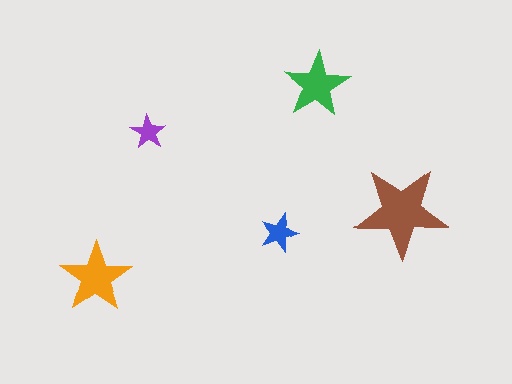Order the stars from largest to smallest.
the brown one, the orange one, the green one, the blue one, the purple one.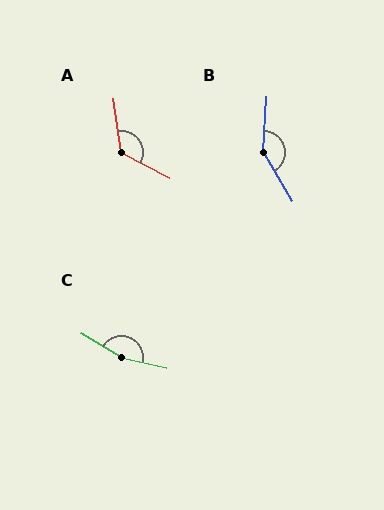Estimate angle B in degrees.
Approximately 145 degrees.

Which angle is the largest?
C, at approximately 162 degrees.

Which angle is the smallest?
A, at approximately 125 degrees.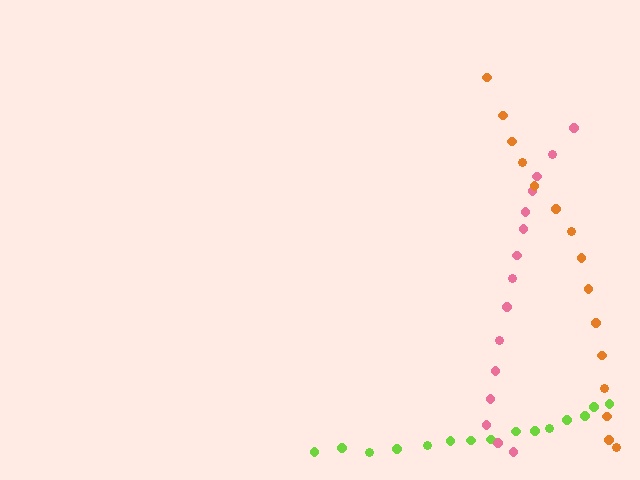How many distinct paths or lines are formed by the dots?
There are 3 distinct paths.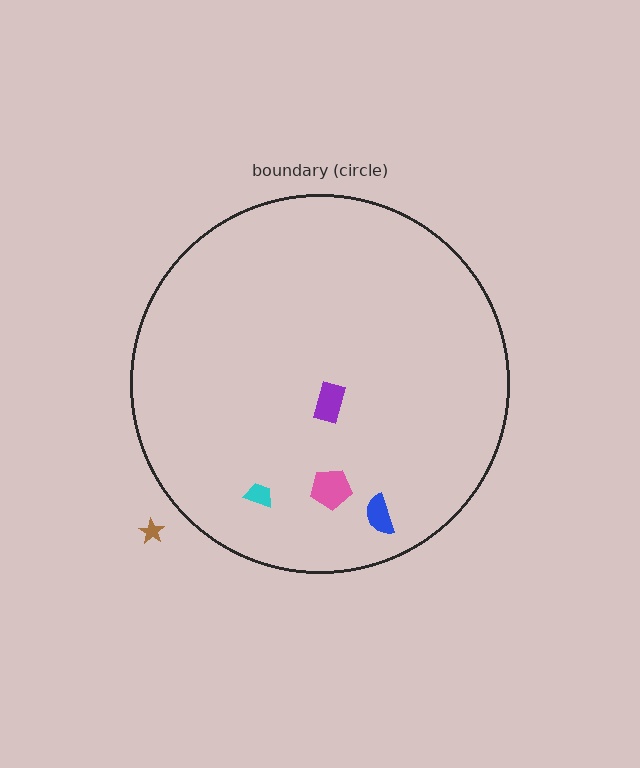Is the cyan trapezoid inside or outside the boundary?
Inside.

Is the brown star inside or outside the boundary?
Outside.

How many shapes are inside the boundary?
4 inside, 1 outside.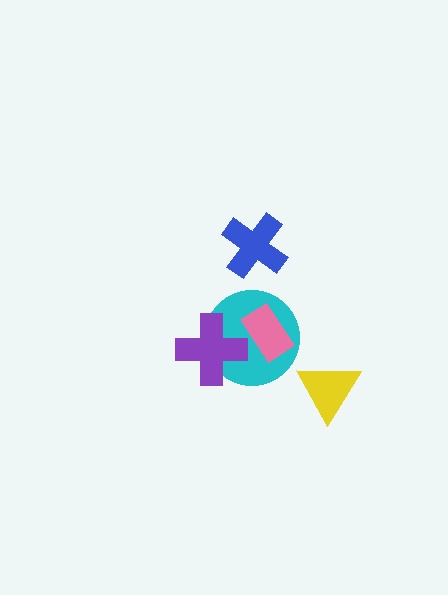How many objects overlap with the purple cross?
1 object overlaps with the purple cross.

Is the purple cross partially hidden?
No, no other shape covers it.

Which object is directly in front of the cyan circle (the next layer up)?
The purple cross is directly in front of the cyan circle.